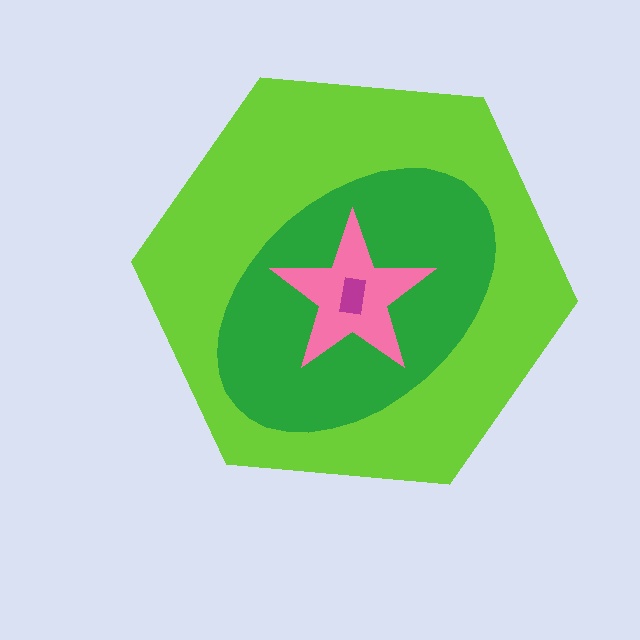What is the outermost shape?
The lime hexagon.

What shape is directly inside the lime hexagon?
The green ellipse.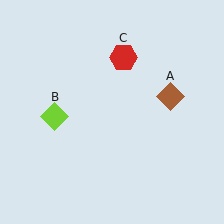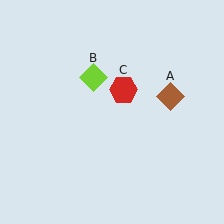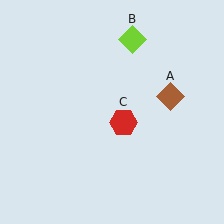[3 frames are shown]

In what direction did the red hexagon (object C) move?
The red hexagon (object C) moved down.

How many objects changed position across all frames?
2 objects changed position: lime diamond (object B), red hexagon (object C).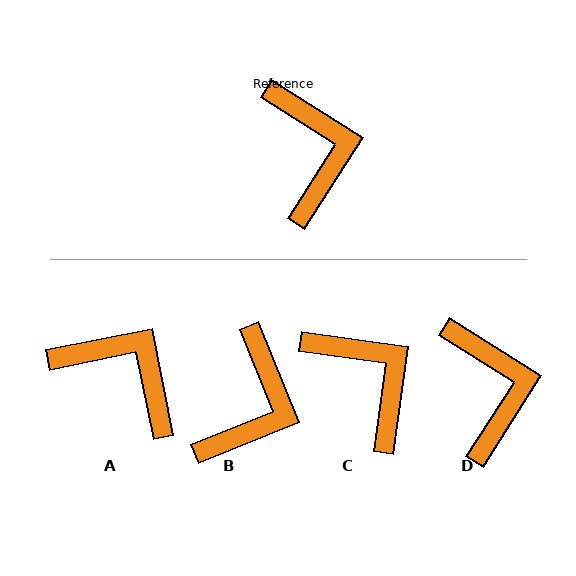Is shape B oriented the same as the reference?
No, it is off by about 35 degrees.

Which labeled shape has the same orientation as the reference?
D.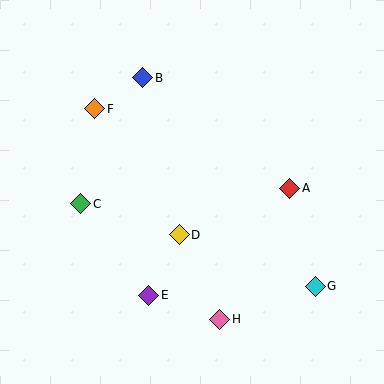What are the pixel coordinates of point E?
Point E is at (149, 295).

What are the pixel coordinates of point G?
Point G is at (315, 286).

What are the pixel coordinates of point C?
Point C is at (81, 204).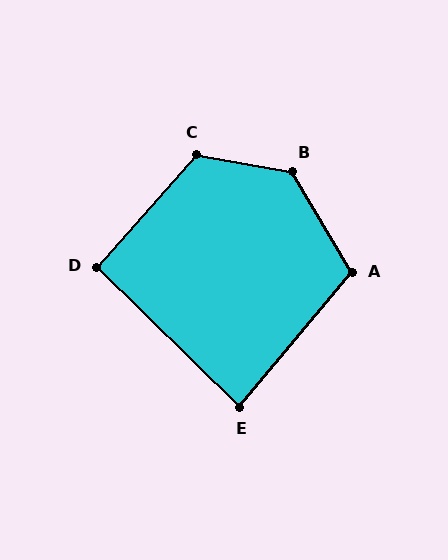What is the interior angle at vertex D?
Approximately 93 degrees (approximately right).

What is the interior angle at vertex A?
Approximately 110 degrees (obtuse).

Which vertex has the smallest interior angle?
E, at approximately 86 degrees.